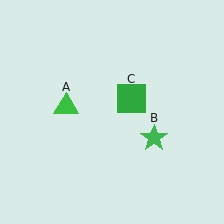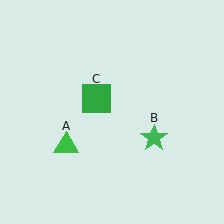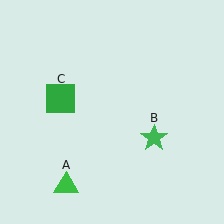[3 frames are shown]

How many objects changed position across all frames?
2 objects changed position: green triangle (object A), green square (object C).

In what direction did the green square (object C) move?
The green square (object C) moved left.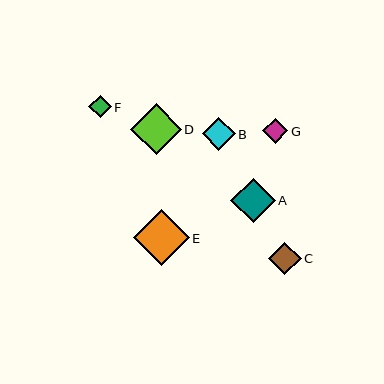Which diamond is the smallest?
Diamond F is the smallest with a size of approximately 22 pixels.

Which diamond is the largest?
Diamond E is the largest with a size of approximately 56 pixels.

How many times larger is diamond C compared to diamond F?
Diamond C is approximately 1.5 times the size of diamond F.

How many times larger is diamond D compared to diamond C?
Diamond D is approximately 1.6 times the size of diamond C.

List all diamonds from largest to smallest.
From largest to smallest: E, D, A, B, C, G, F.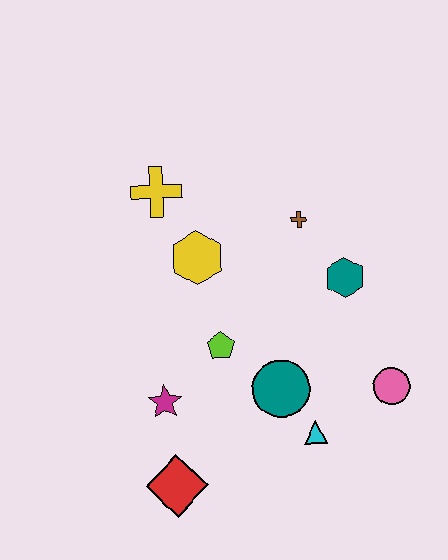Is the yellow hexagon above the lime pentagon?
Yes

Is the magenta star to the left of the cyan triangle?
Yes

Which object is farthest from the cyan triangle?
The yellow cross is farthest from the cyan triangle.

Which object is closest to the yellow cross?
The yellow hexagon is closest to the yellow cross.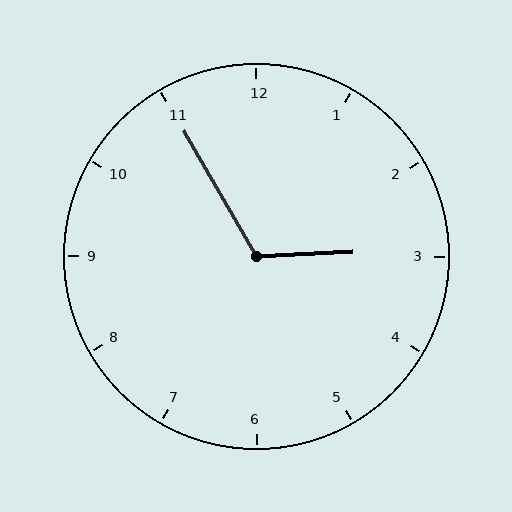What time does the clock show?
2:55.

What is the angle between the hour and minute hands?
Approximately 118 degrees.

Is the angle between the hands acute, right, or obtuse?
It is obtuse.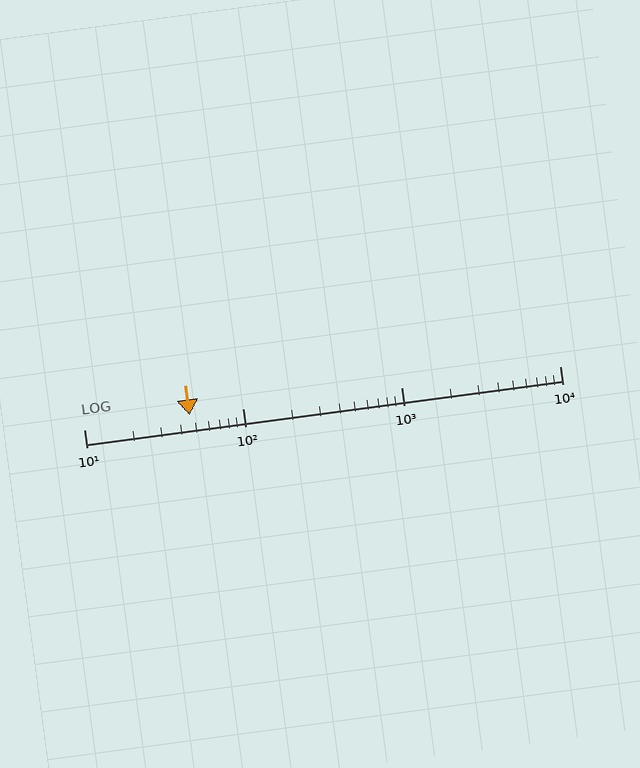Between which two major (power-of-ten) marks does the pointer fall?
The pointer is between 10 and 100.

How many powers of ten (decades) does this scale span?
The scale spans 3 decades, from 10 to 10000.